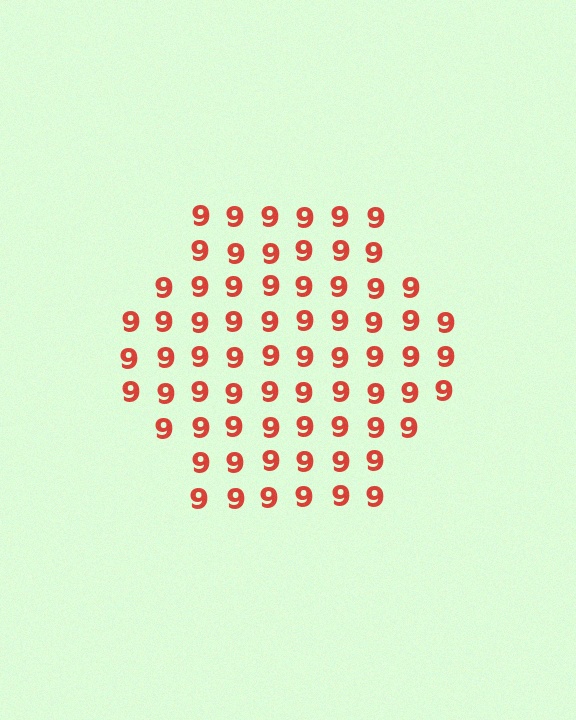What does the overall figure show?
The overall figure shows a hexagon.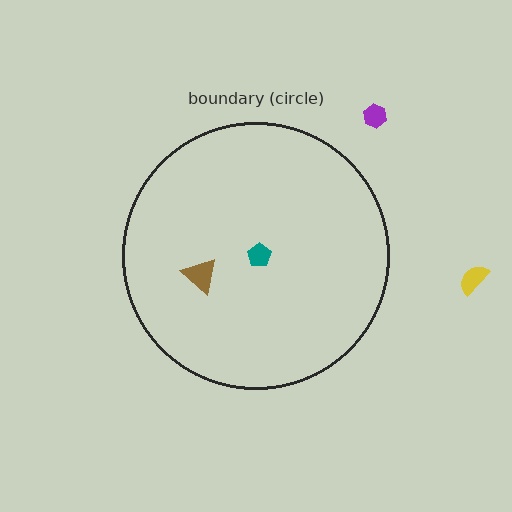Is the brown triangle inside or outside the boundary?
Inside.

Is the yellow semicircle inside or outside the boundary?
Outside.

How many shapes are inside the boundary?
2 inside, 2 outside.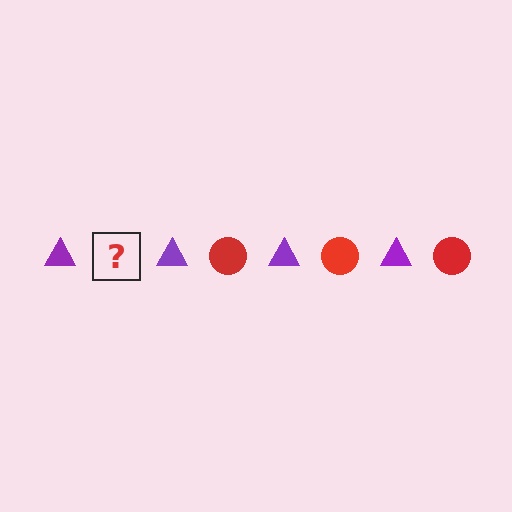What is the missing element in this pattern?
The missing element is a red circle.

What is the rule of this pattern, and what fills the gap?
The rule is that the pattern alternates between purple triangle and red circle. The gap should be filled with a red circle.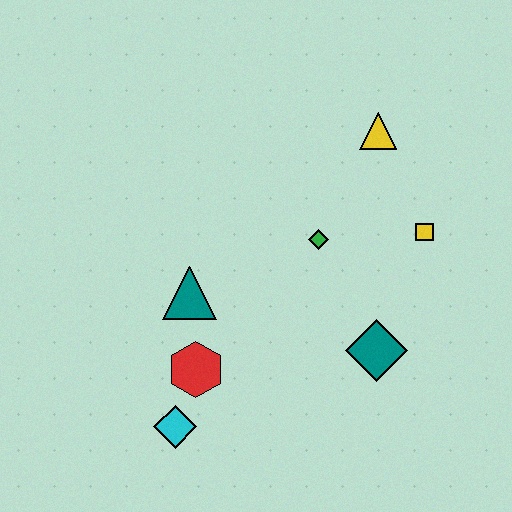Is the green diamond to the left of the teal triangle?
No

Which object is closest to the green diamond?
The yellow square is closest to the green diamond.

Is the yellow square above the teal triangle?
Yes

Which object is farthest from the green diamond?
The cyan diamond is farthest from the green diamond.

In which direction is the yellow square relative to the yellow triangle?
The yellow square is below the yellow triangle.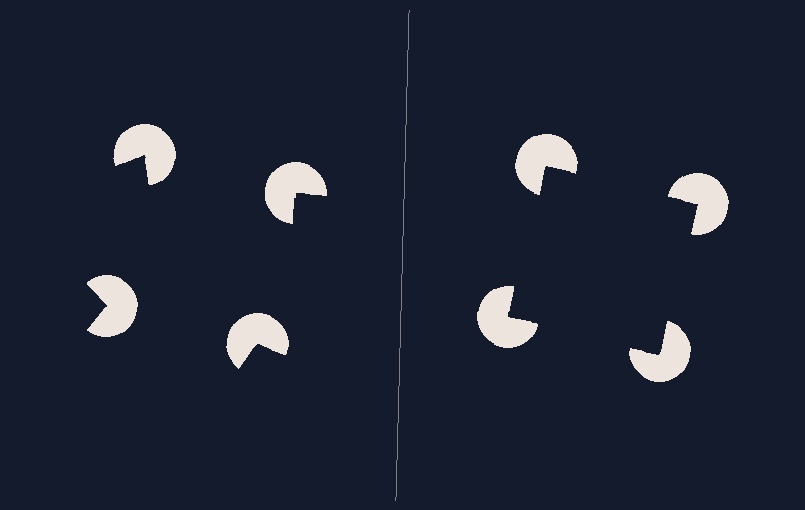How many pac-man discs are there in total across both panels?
8 — 4 on each side.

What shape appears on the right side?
An illusory square.